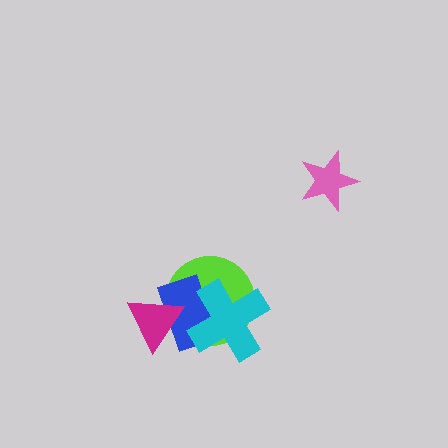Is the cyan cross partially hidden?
No, no other shape covers it.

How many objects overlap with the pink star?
0 objects overlap with the pink star.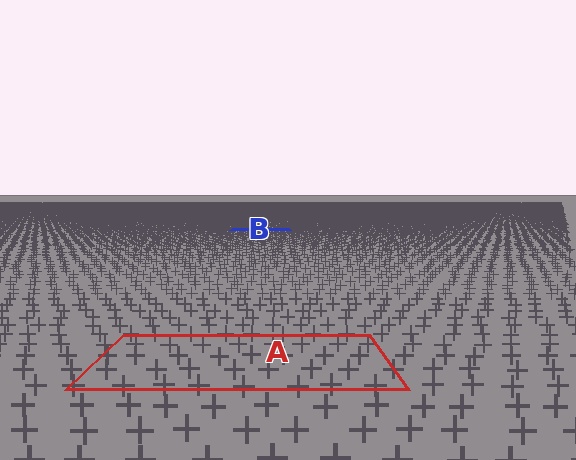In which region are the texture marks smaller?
The texture marks are smaller in region B, because it is farther away.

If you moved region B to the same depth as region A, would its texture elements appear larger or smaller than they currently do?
They would appear larger. At a closer depth, the same texture elements are projected at a bigger on-screen size.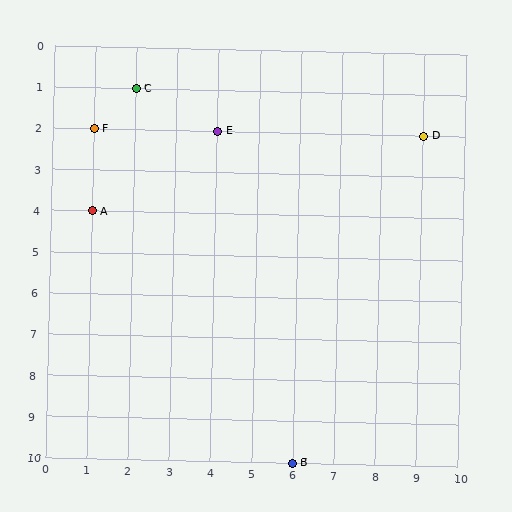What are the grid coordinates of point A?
Point A is at grid coordinates (1, 4).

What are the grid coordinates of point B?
Point B is at grid coordinates (6, 10).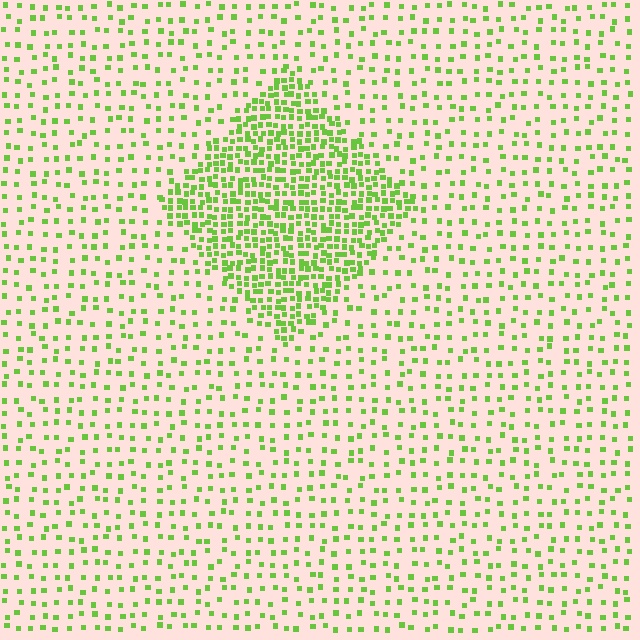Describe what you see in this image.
The image contains small lime elements arranged at two different densities. A diamond-shaped region is visible where the elements are more densely packed than the surrounding area.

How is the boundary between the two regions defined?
The boundary is defined by a change in element density (approximately 2.8x ratio). All elements are the same color, size, and shape.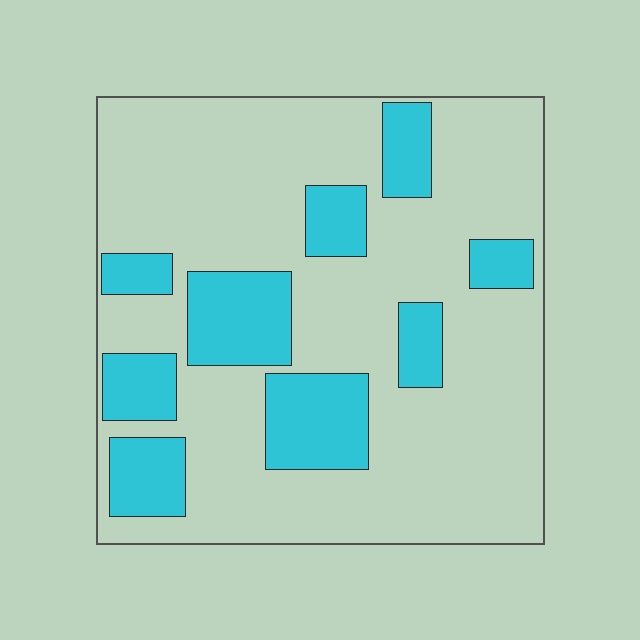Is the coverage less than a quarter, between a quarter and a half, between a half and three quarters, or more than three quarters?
Between a quarter and a half.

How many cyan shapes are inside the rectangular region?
9.